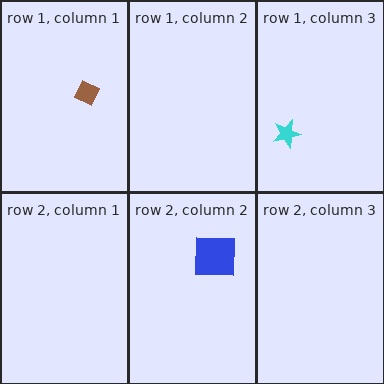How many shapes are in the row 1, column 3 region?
1.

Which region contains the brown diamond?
The row 1, column 1 region.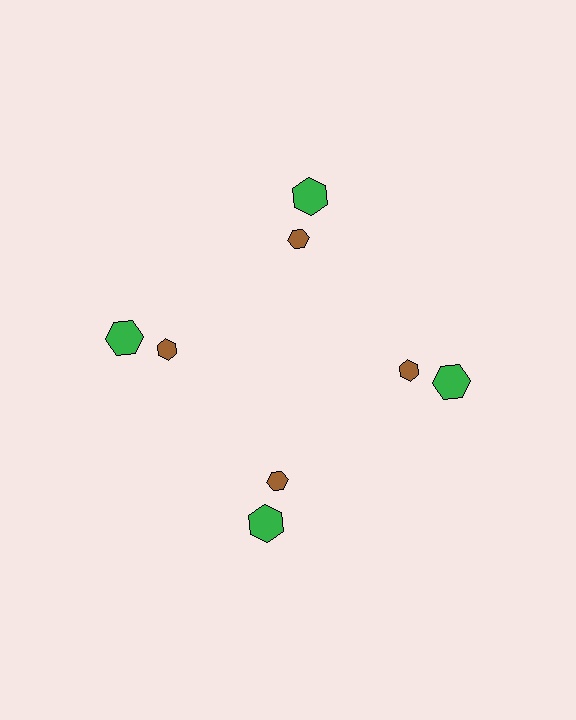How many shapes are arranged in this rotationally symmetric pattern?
There are 8 shapes, arranged in 4 groups of 2.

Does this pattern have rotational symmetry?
Yes, this pattern has 4-fold rotational symmetry. It looks the same after rotating 90 degrees around the center.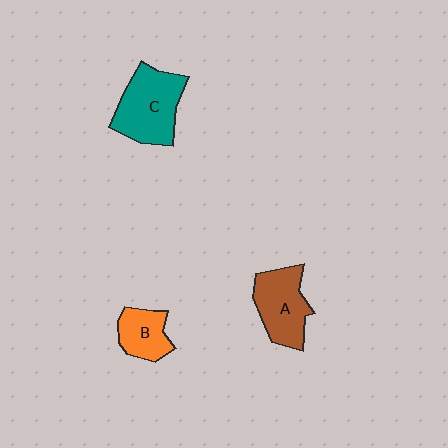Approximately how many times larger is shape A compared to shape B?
Approximately 1.5 times.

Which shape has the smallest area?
Shape B (orange).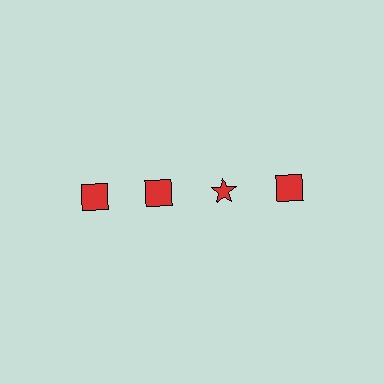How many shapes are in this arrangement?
There are 4 shapes arranged in a grid pattern.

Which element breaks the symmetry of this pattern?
The red star in the top row, center column breaks the symmetry. All other shapes are red squares.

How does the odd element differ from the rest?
It has a different shape: star instead of square.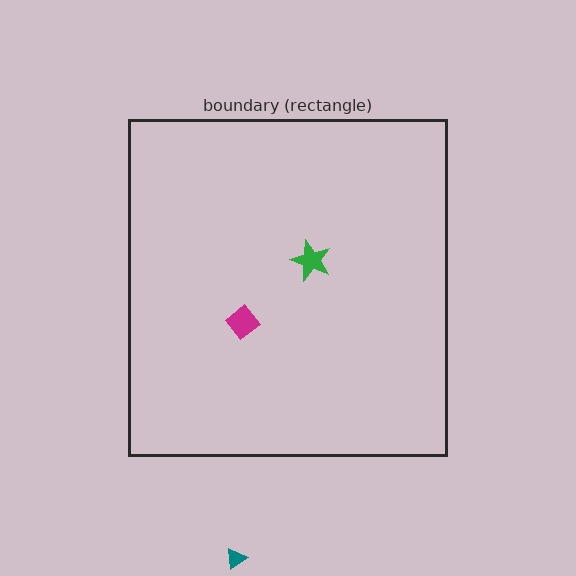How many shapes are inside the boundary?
2 inside, 1 outside.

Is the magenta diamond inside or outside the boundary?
Inside.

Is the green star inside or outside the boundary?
Inside.